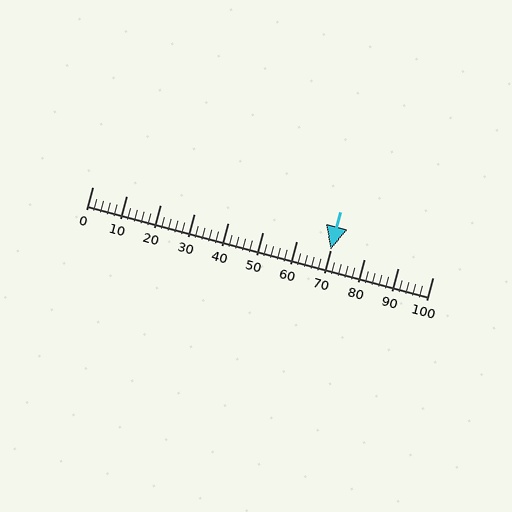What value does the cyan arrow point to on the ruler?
The cyan arrow points to approximately 70.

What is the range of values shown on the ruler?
The ruler shows values from 0 to 100.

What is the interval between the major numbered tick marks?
The major tick marks are spaced 10 units apart.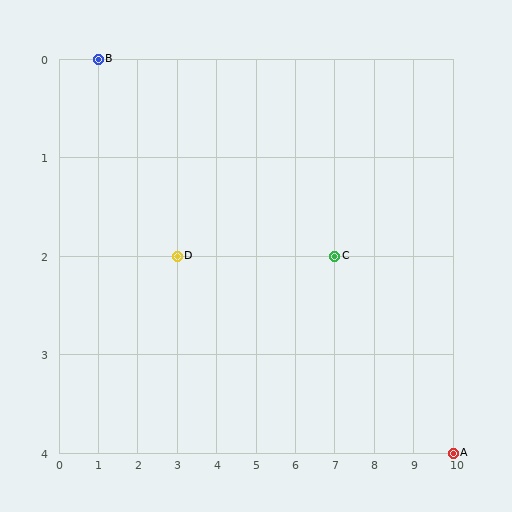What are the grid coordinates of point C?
Point C is at grid coordinates (7, 2).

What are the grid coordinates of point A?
Point A is at grid coordinates (10, 4).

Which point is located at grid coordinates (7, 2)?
Point C is at (7, 2).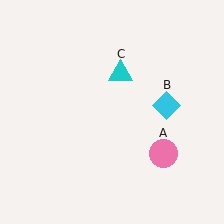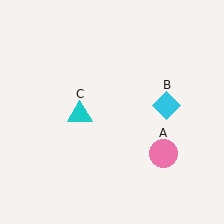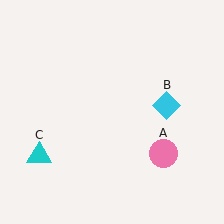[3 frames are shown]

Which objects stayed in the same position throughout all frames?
Pink circle (object A) and cyan diamond (object B) remained stationary.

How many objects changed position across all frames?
1 object changed position: cyan triangle (object C).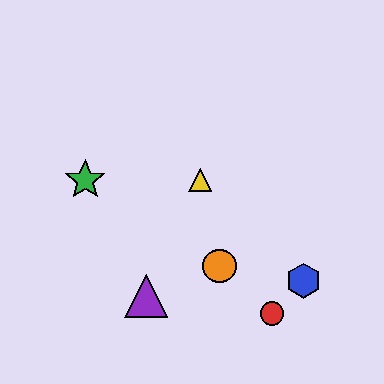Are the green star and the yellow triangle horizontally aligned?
Yes, both are at y≈180.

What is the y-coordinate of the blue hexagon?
The blue hexagon is at y≈281.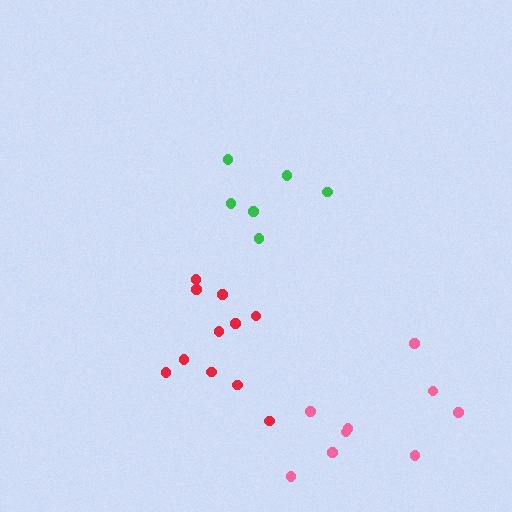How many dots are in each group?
Group 1: 11 dots, Group 2: 6 dots, Group 3: 9 dots (26 total).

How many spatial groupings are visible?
There are 3 spatial groupings.